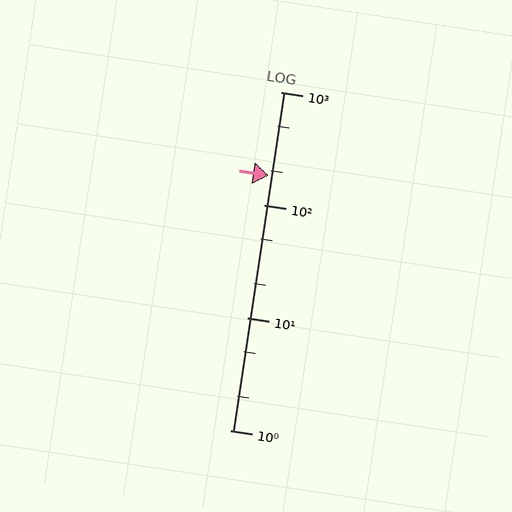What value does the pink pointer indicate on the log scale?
The pointer indicates approximately 180.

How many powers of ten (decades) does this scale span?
The scale spans 3 decades, from 1 to 1000.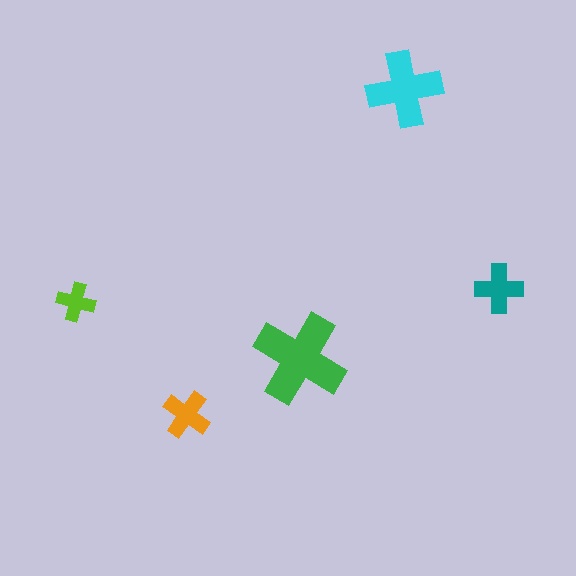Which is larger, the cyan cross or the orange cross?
The cyan one.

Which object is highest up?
The cyan cross is topmost.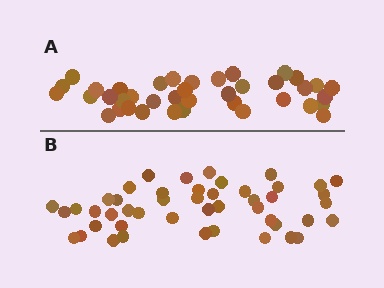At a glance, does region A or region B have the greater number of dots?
Region B (the bottom region) has more dots.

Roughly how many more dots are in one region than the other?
Region B has roughly 8 or so more dots than region A.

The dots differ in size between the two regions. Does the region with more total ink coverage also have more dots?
No. Region A has more total ink coverage because its dots are larger, but region B actually contains more individual dots. Total area can be misleading — the number of items is what matters here.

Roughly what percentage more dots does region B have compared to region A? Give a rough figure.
About 20% more.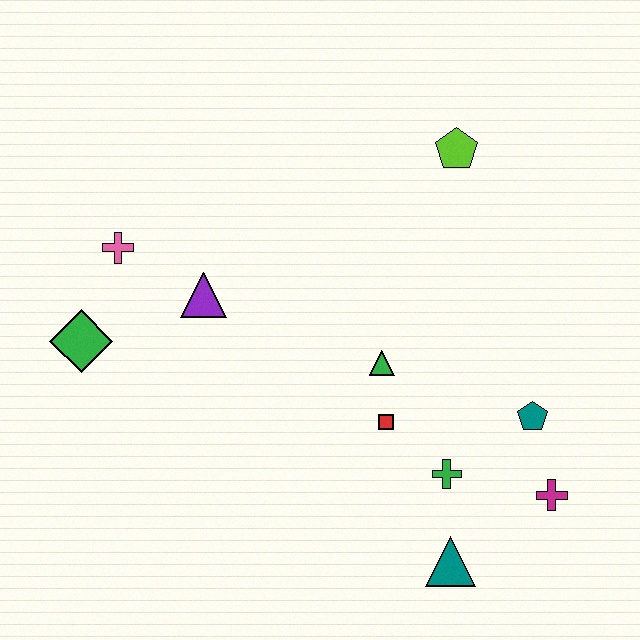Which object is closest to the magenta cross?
The teal pentagon is closest to the magenta cross.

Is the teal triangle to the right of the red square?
Yes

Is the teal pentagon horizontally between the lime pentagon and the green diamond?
No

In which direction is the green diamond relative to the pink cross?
The green diamond is below the pink cross.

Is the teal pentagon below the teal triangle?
No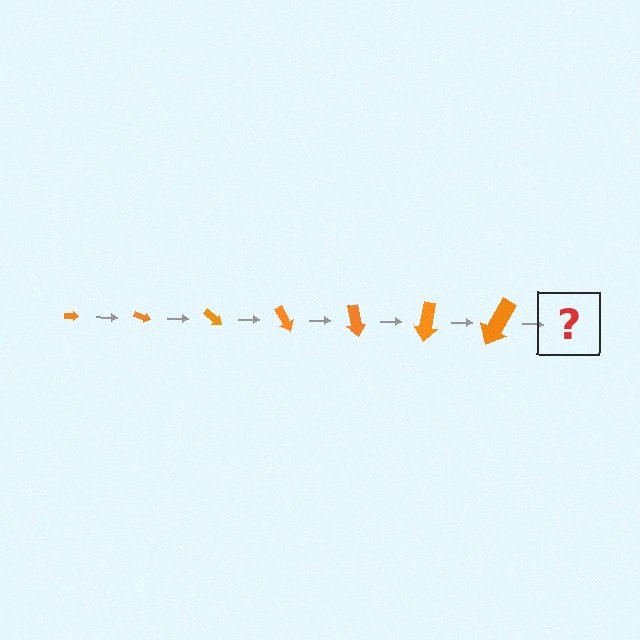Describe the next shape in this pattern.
It should be an arrow, larger than the previous one and rotated 140 degrees from the start.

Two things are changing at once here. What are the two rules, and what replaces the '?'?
The two rules are that the arrow grows larger each step and it rotates 20 degrees each step. The '?' should be an arrow, larger than the previous one and rotated 140 degrees from the start.